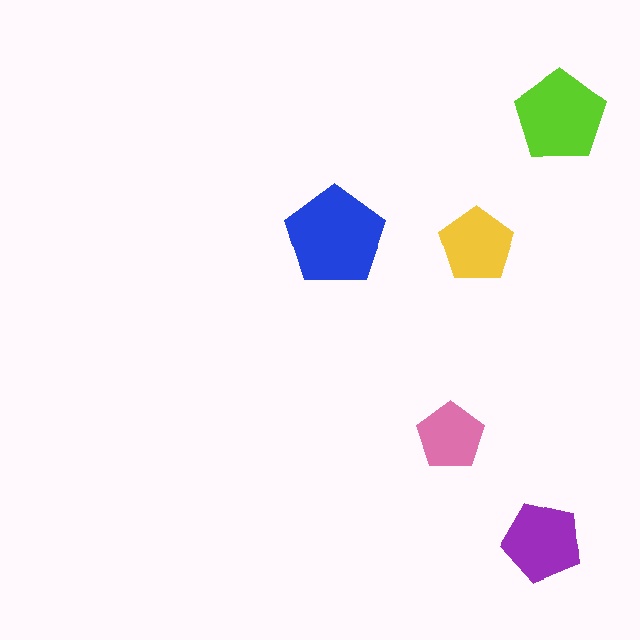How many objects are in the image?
There are 5 objects in the image.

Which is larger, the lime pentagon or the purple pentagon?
The lime one.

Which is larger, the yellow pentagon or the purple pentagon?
The purple one.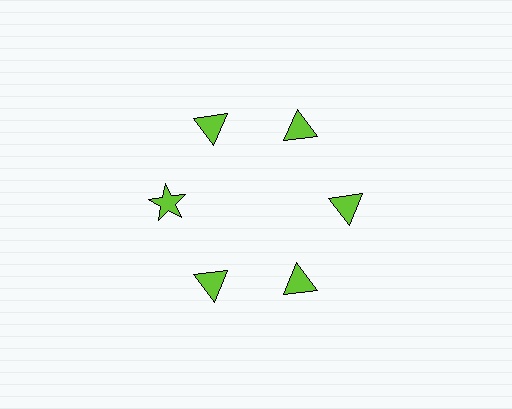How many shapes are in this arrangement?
There are 6 shapes arranged in a ring pattern.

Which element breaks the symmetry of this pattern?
The lime star at roughly the 9 o'clock position breaks the symmetry. All other shapes are lime triangles.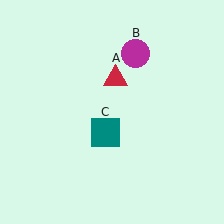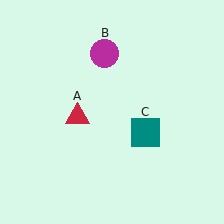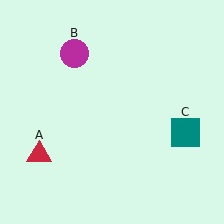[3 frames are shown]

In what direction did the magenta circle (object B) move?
The magenta circle (object B) moved left.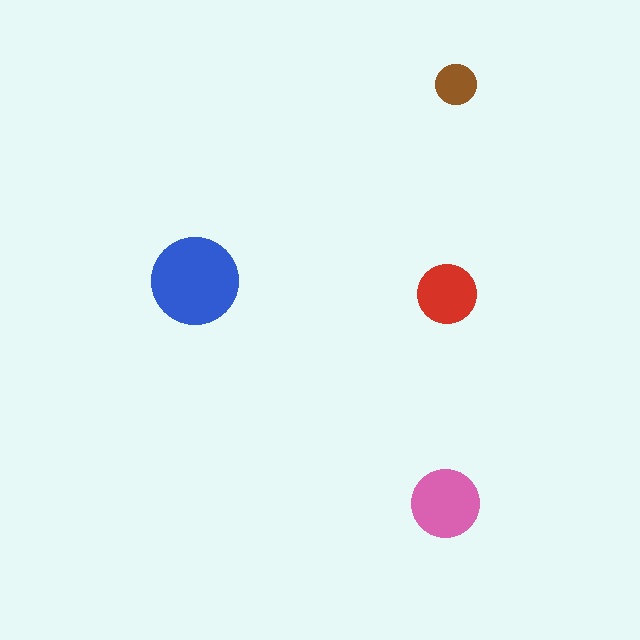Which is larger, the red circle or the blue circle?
The blue one.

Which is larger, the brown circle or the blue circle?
The blue one.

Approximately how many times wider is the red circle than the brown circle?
About 1.5 times wider.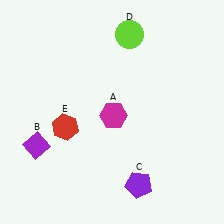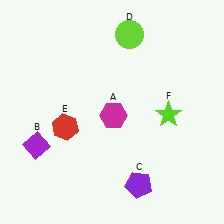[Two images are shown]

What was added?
A lime star (F) was added in Image 2.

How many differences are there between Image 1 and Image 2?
There is 1 difference between the two images.